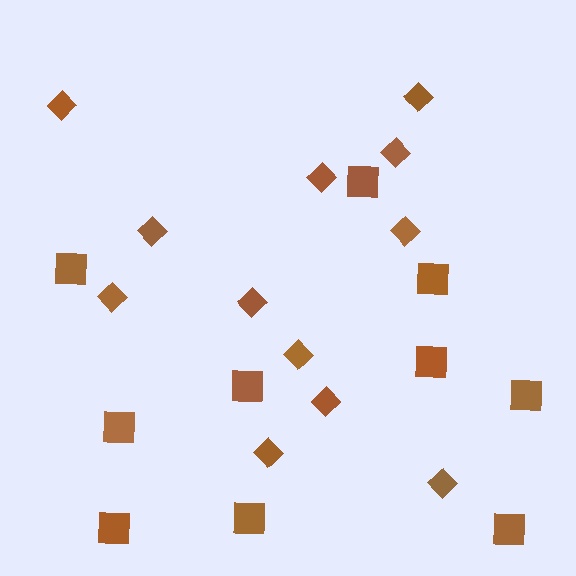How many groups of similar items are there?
There are 2 groups: one group of diamonds (12) and one group of squares (10).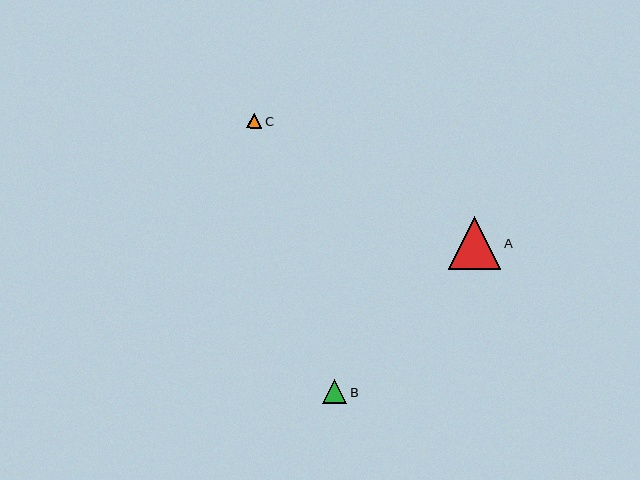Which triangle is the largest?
Triangle A is the largest with a size of approximately 53 pixels.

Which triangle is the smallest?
Triangle C is the smallest with a size of approximately 15 pixels.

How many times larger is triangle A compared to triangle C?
Triangle A is approximately 3.5 times the size of triangle C.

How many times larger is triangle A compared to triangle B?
Triangle A is approximately 2.2 times the size of triangle B.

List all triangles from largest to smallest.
From largest to smallest: A, B, C.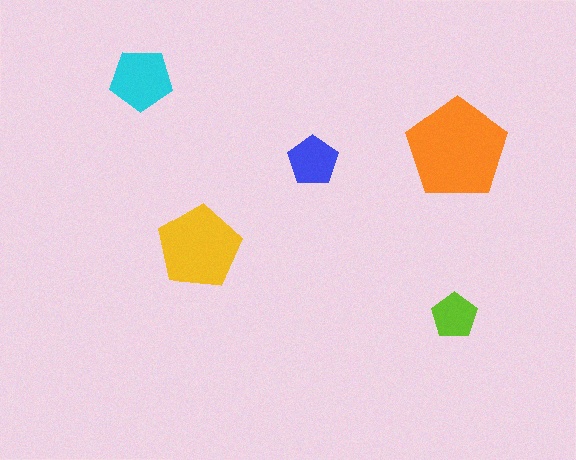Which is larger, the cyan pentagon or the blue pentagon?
The cyan one.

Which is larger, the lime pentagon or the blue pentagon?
The blue one.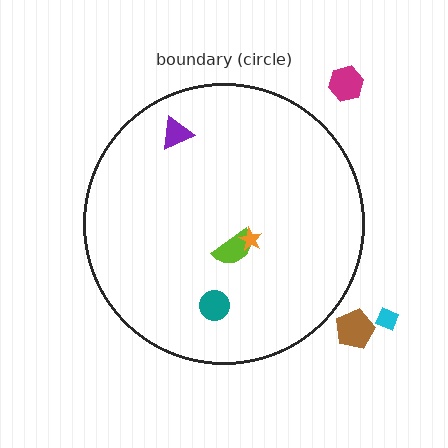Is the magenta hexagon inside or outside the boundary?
Outside.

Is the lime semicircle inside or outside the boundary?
Inside.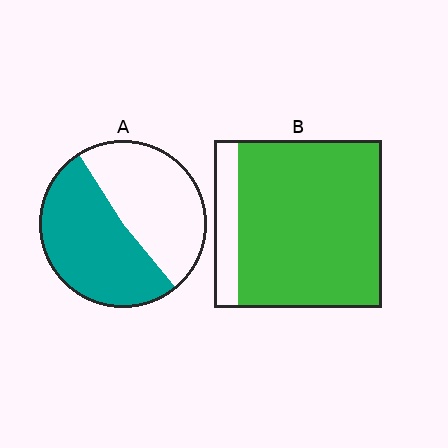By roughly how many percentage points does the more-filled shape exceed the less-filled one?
By roughly 35 percentage points (B over A).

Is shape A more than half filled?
Roughly half.